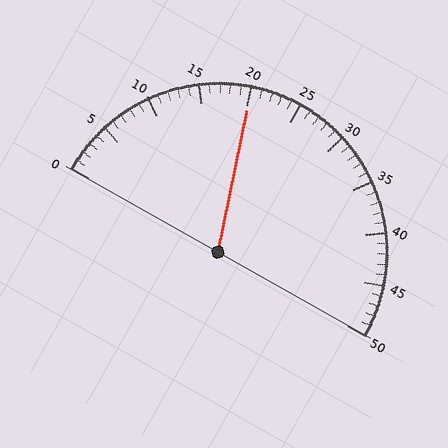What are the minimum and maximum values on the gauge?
The gauge ranges from 0 to 50.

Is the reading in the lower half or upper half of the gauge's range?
The reading is in the lower half of the range (0 to 50).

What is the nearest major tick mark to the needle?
The nearest major tick mark is 20.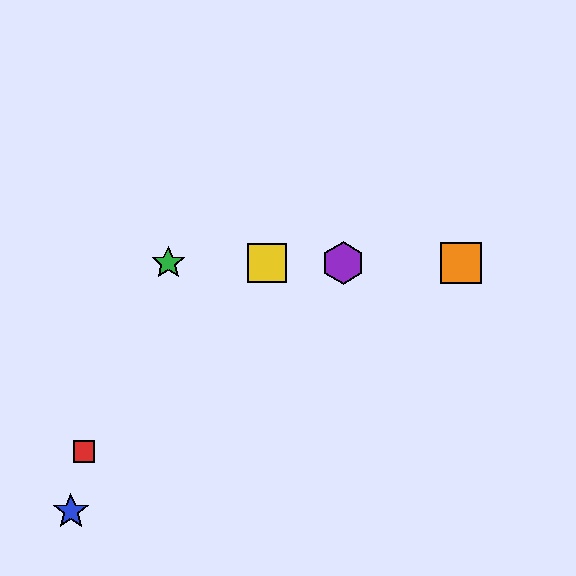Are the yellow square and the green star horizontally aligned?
Yes, both are at y≈263.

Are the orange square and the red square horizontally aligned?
No, the orange square is at y≈263 and the red square is at y≈452.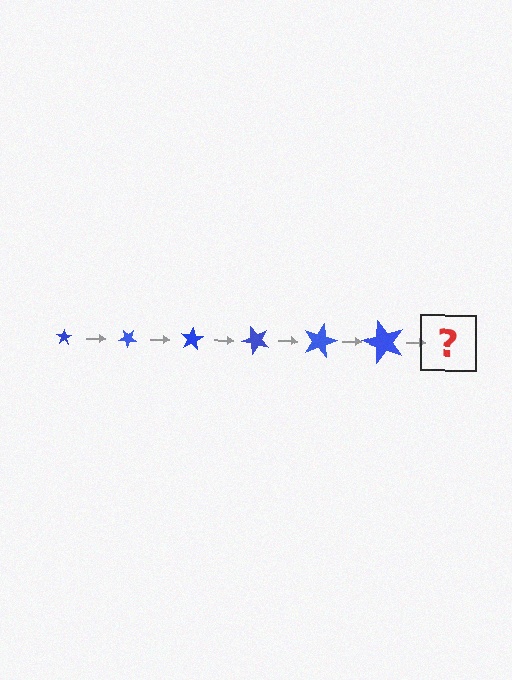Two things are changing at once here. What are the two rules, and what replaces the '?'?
The two rules are that the star grows larger each step and it rotates 40 degrees each step. The '?' should be a star, larger than the previous one and rotated 240 degrees from the start.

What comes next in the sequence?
The next element should be a star, larger than the previous one and rotated 240 degrees from the start.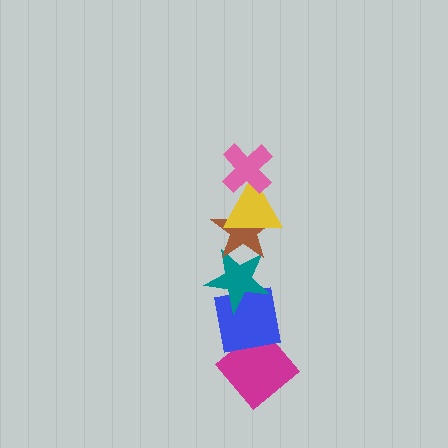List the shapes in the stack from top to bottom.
From top to bottom: the pink cross, the yellow triangle, the brown star, the teal star, the blue square, the magenta diamond.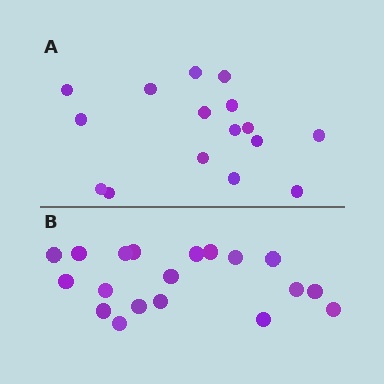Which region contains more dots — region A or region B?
Region B (the bottom region) has more dots.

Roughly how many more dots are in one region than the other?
Region B has just a few more — roughly 2 or 3 more dots than region A.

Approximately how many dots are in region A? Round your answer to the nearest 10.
About 20 dots. (The exact count is 16, which rounds to 20.)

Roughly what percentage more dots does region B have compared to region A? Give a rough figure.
About 20% more.